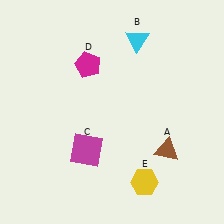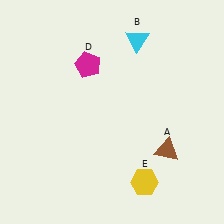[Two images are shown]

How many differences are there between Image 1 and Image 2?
There is 1 difference between the two images.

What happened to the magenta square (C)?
The magenta square (C) was removed in Image 2. It was in the bottom-left area of Image 1.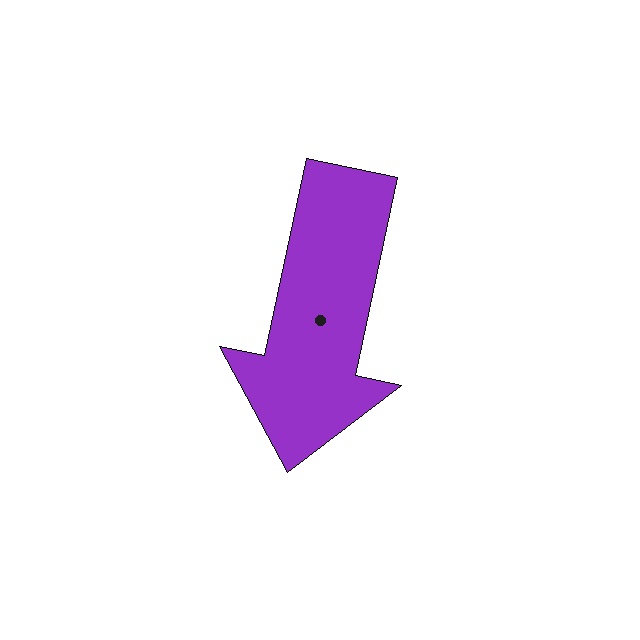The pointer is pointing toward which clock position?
Roughly 6 o'clock.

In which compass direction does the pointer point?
South.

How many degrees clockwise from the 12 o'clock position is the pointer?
Approximately 192 degrees.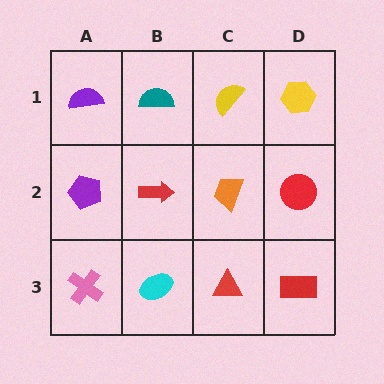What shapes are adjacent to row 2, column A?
A purple semicircle (row 1, column A), a pink cross (row 3, column A), a red arrow (row 2, column B).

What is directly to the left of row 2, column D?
An orange trapezoid.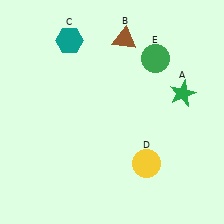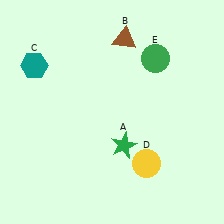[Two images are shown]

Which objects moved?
The objects that moved are: the green star (A), the teal hexagon (C).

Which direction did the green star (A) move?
The green star (A) moved left.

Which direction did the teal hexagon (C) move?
The teal hexagon (C) moved left.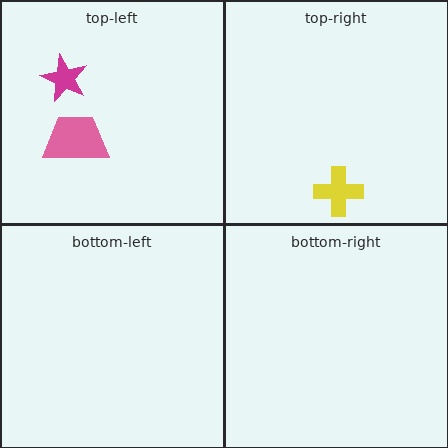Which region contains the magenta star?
The top-left region.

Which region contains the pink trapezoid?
The top-left region.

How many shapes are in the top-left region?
2.